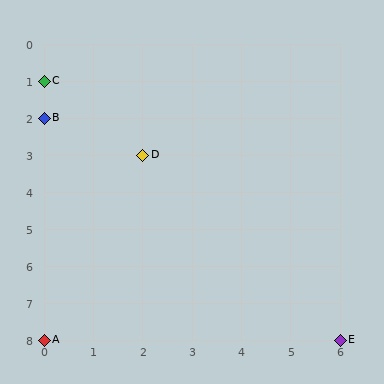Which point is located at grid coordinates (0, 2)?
Point B is at (0, 2).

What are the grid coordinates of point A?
Point A is at grid coordinates (0, 8).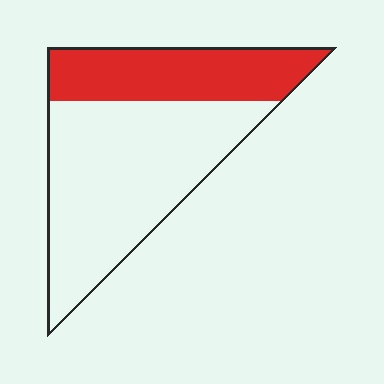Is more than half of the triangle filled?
No.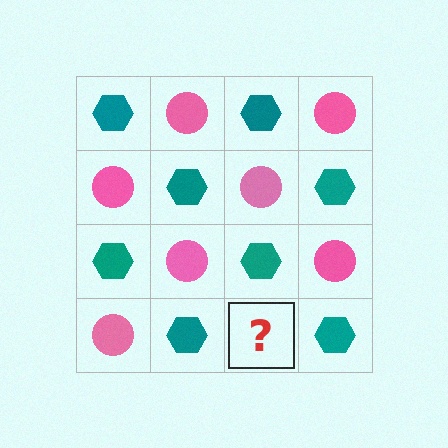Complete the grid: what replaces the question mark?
The question mark should be replaced with a pink circle.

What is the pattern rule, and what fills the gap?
The rule is that it alternates teal hexagon and pink circle in a checkerboard pattern. The gap should be filled with a pink circle.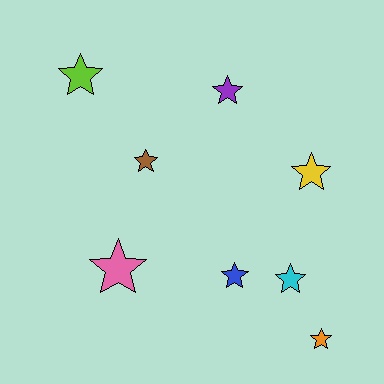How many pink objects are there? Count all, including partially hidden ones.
There is 1 pink object.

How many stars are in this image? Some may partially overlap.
There are 8 stars.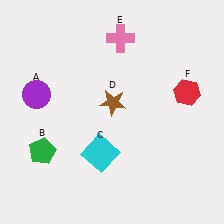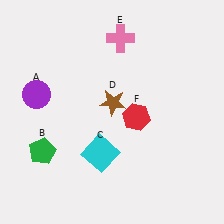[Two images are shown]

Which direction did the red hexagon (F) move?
The red hexagon (F) moved left.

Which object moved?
The red hexagon (F) moved left.